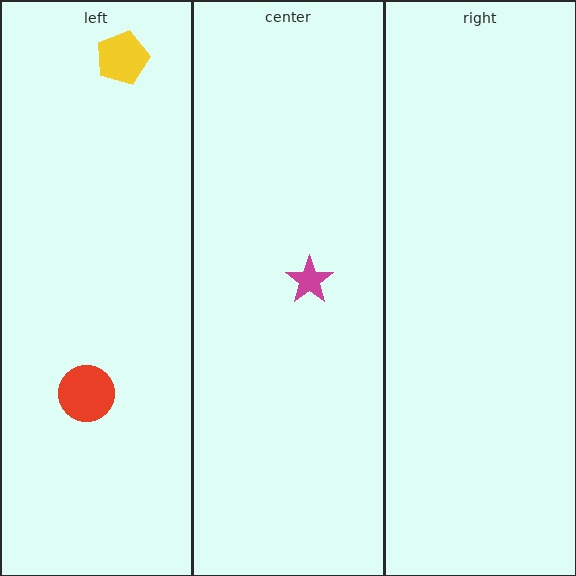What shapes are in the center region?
The magenta star.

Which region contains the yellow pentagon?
The left region.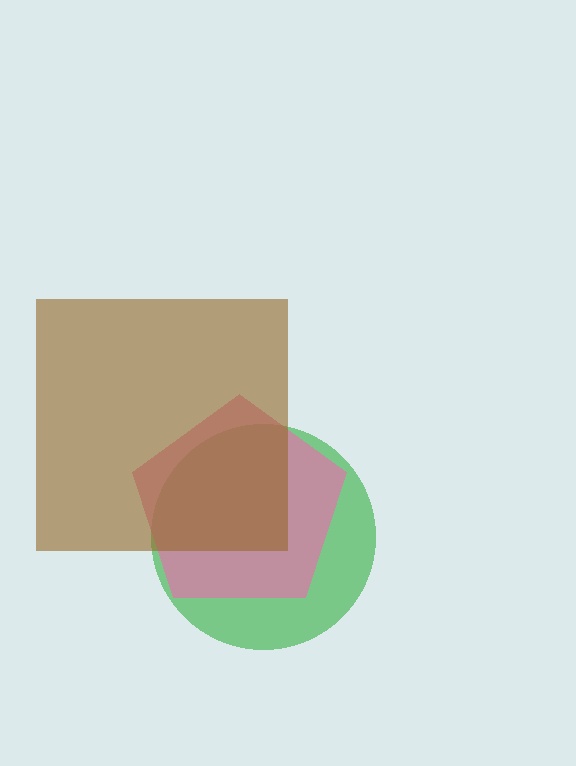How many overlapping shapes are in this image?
There are 3 overlapping shapes in the image.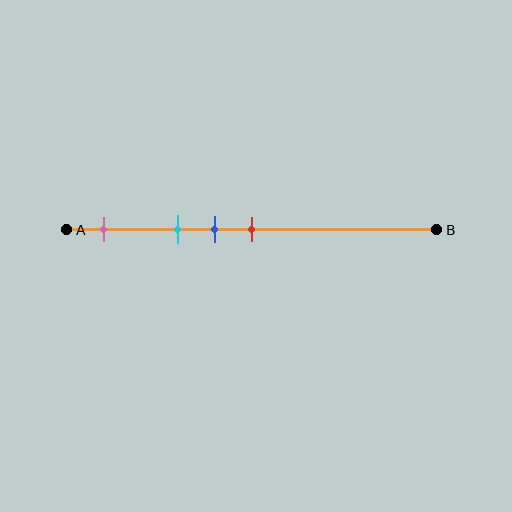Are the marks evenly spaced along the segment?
No, the marks are not evenly spaced.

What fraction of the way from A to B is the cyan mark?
The cyan mark is approximately 30% (0.3) of the way from A to B.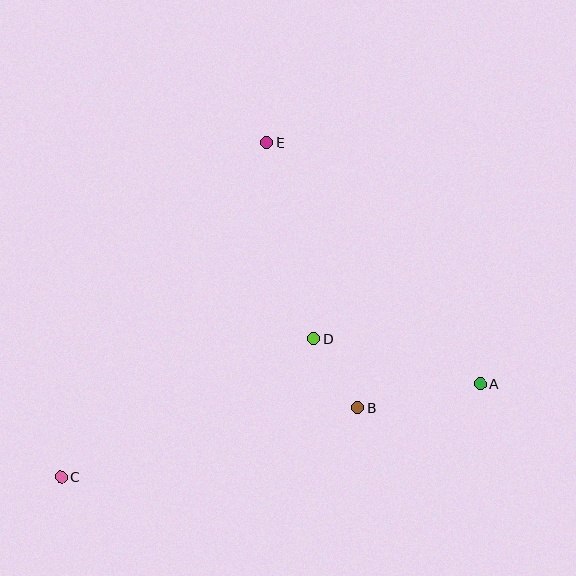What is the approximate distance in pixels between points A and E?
The distance between A and E is approximately 322 pixels.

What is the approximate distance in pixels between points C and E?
The distance between C and E is approximately 393 pixels.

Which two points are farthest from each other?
Points A and C are farthest from each other.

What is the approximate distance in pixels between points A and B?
The distance between A and B is approximately 125 pixels.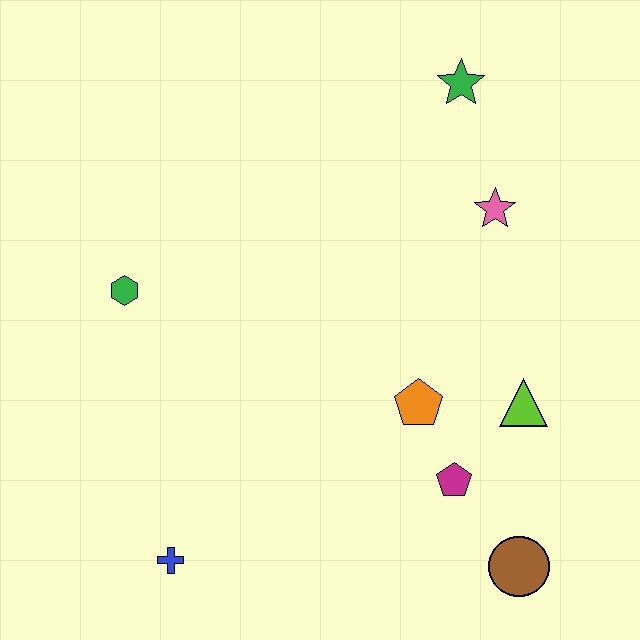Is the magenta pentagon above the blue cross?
Yes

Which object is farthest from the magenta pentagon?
The green star is farthest from the magenta pentagon.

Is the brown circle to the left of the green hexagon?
No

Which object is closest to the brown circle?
The magenta pentagon is closest to the brown circle.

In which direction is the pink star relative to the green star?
The pink star is below the green star.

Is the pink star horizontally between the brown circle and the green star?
Yes